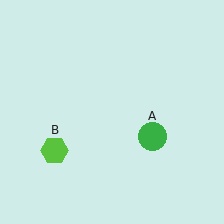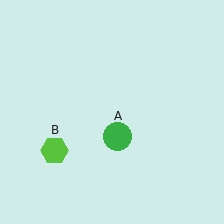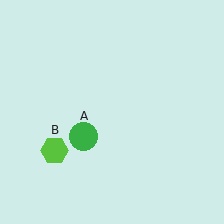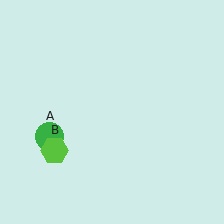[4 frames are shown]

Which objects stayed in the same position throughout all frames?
Lime hexagon (object B) remained stationary.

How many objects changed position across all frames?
1 object changed position: green circle (object A).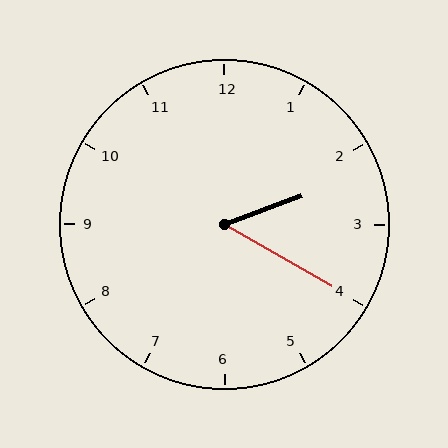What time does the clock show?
2:20.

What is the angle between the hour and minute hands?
Approximately 50 degrees.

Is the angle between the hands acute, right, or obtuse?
It is acute.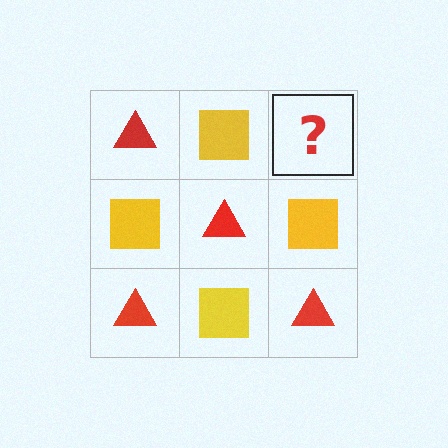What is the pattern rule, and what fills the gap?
The rule is that it alternates red triangle and yellow square in a checkerboard pattern. The gap should be filled with a red triangle.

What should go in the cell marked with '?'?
The missing cell should contain a red triangle.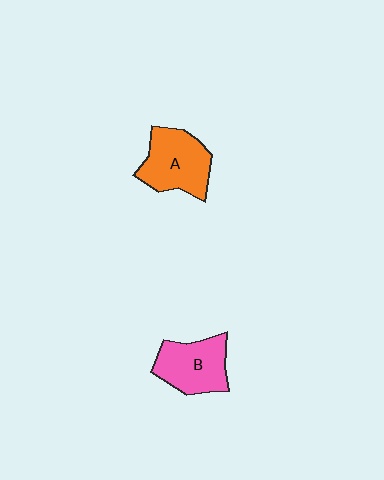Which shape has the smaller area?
Shape B (pink).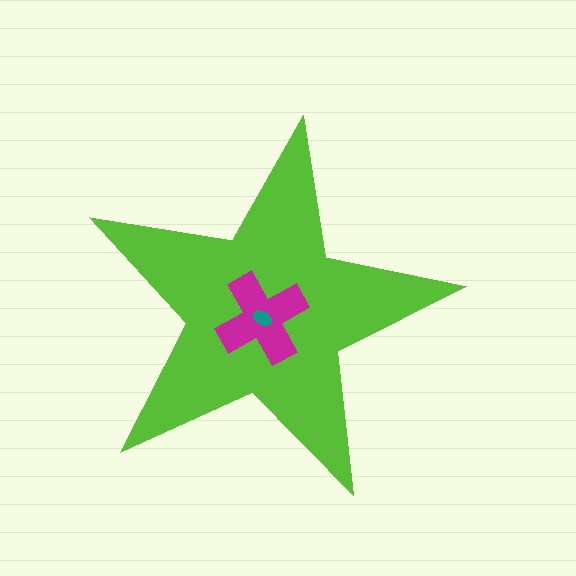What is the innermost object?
The teal ellipse.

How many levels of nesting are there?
3.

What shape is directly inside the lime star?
The magenta cross.